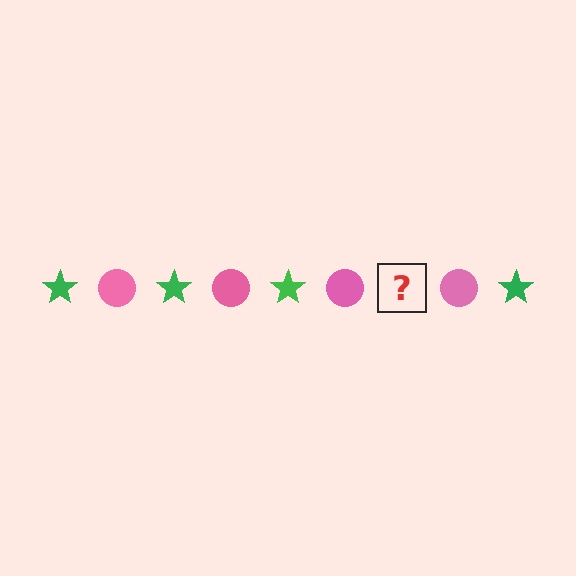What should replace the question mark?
The question mark should be replaced with a green star.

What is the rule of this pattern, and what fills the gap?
The rule is that the pattern alternates between green star and pink circle. The gap should be filled with a green star.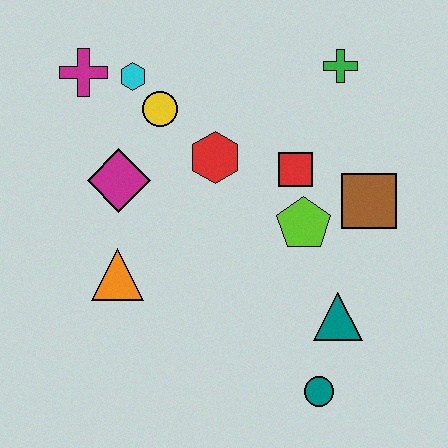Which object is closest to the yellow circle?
The cyan hexagon is closest to the yellow circle.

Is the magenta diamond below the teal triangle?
No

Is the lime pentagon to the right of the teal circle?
No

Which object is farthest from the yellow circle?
The teal circle is farthest from the yellow circle.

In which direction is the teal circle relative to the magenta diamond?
The teal circle is below the magenta diamond.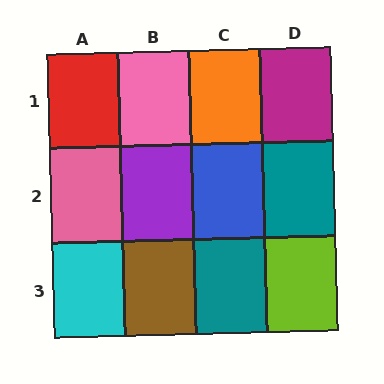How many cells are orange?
1 cell is orange.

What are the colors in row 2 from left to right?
Pink, purple, blue, teal.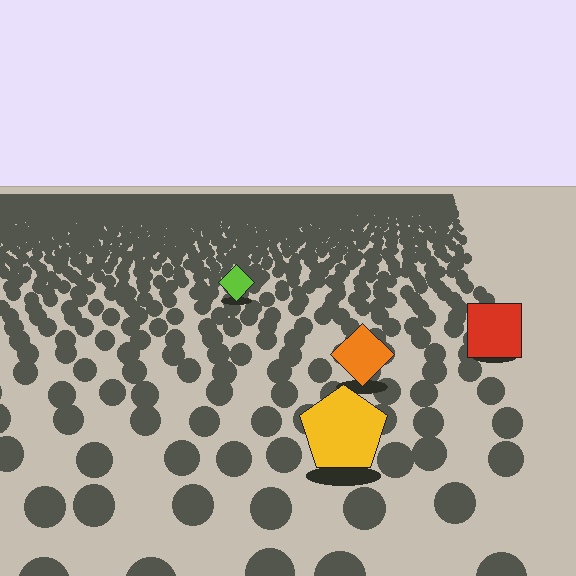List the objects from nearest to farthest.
From nearest to farthest: the yellow pentagon, the orange diamond, the red square, the lime diamond.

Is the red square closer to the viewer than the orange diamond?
No. The orange diamond is closer — you can tell from the texture gradient: the ground texture is coarser near it.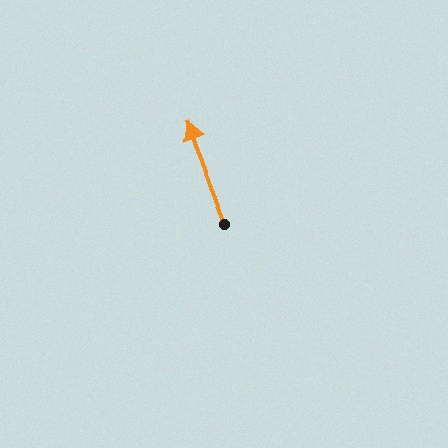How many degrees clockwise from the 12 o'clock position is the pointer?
Approximately 339 degrees.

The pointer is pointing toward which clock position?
Roughly 11 o'clock.